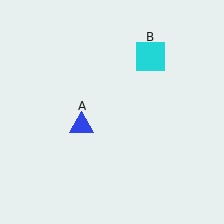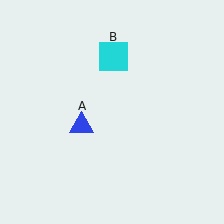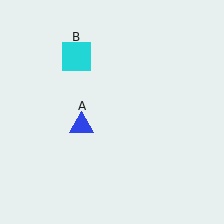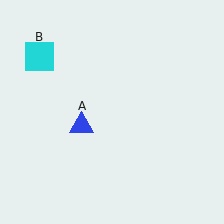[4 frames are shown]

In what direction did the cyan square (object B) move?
The cyan square (object B) moved left.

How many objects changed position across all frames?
1 object changed position: cyan square (object B).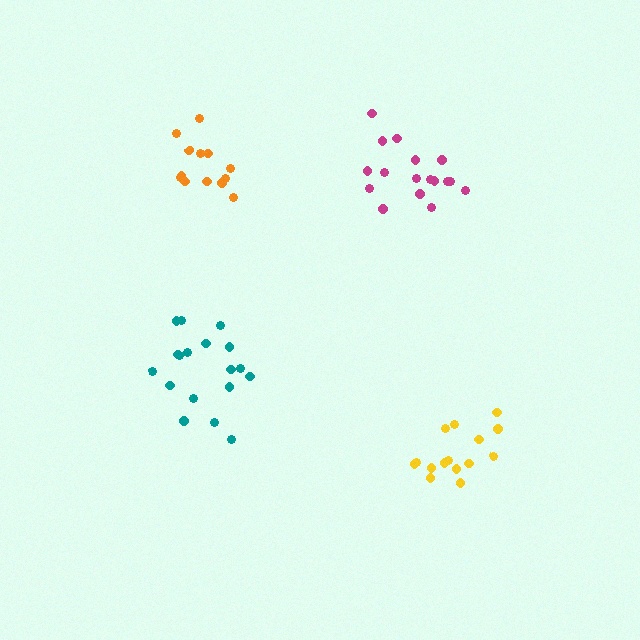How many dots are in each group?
Group 1: 13 dots, Group 2: 15 dots, Group 3: 18 dots, Group 4: 17 dots (63 total).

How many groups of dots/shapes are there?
There are 4 groups.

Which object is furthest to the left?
The orange cluster is leftmost.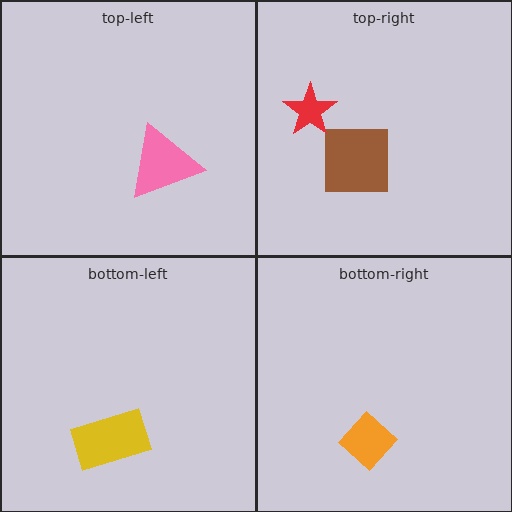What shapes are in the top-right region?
The brown square, the red star.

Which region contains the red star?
The top-right region.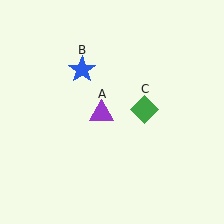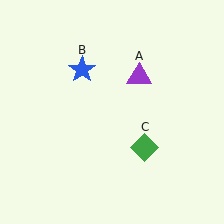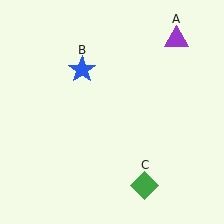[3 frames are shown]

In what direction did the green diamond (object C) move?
The green diamond (object C) moved down.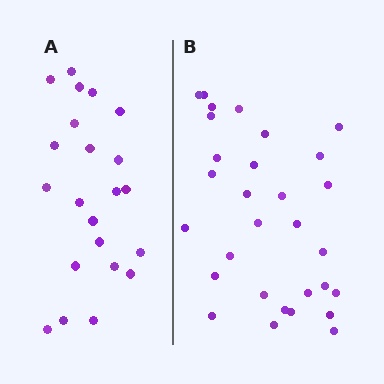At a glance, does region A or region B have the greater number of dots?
Region B (the right region) has more dots.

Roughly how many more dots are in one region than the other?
Region B has roughly 8 or so more dots than region A.